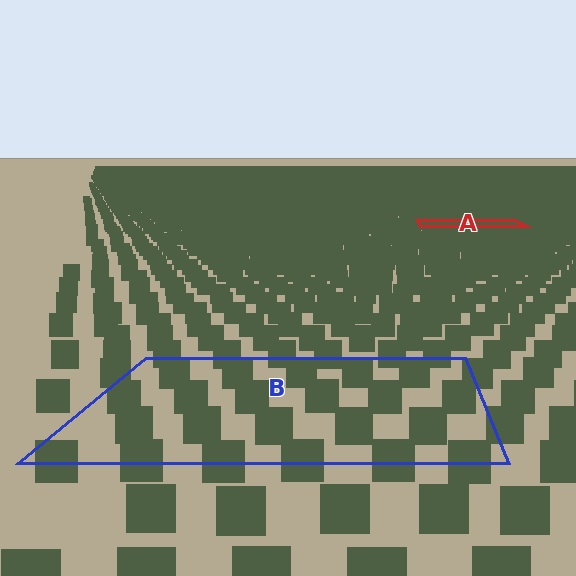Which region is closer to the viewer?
Region B is closer. The texture elements there are larger and more spread out.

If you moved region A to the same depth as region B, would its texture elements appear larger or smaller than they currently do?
They would appear larger. At a closer depth, the same texture elements are projected at a bigger on-screen size.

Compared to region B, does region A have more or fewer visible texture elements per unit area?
Region A has more texture elements per unit area — they are packed more densely because it is farther away.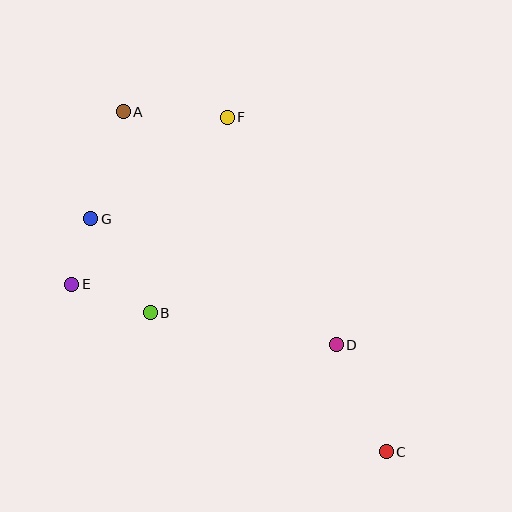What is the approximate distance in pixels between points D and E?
The distance between D and E is approximately 272 pixels.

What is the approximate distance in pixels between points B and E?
The distance between B and E is approximately 84 pixels.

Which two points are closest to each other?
Points E and G are closest to each other.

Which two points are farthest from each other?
Points A and C are farthest from each other.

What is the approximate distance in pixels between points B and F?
The distance between B and F is approximately 210 pixels.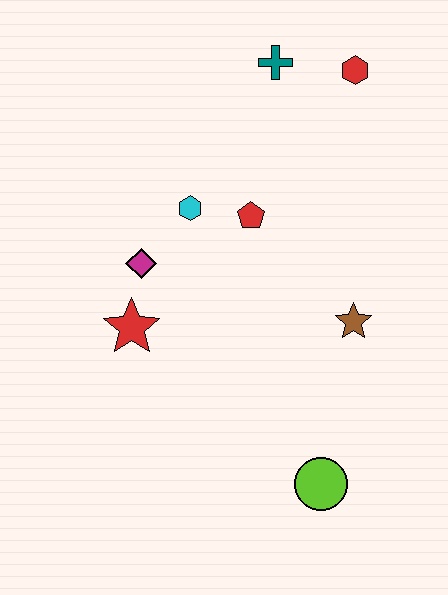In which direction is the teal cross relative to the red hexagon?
The teal cross is to the left of the red hexagon.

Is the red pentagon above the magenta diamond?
Yes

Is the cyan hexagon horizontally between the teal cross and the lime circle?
No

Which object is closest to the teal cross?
The red hexagon is closest to the teal cross.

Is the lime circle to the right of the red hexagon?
No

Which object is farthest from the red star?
The red hexagon is farthest from the red star.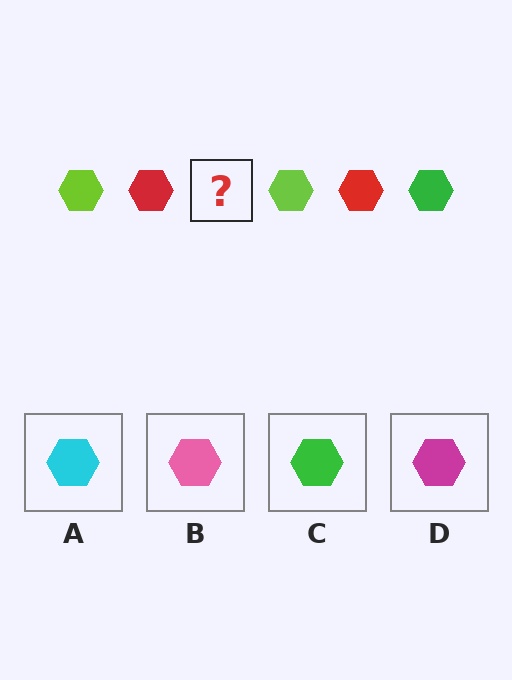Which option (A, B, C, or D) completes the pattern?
C.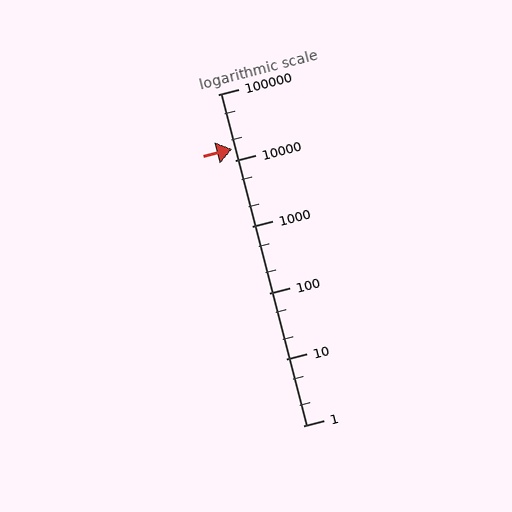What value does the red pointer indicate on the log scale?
The pointer indicates approximately 15000.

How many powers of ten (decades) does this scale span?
The scale spans 5 decades, from 1 to 100000.